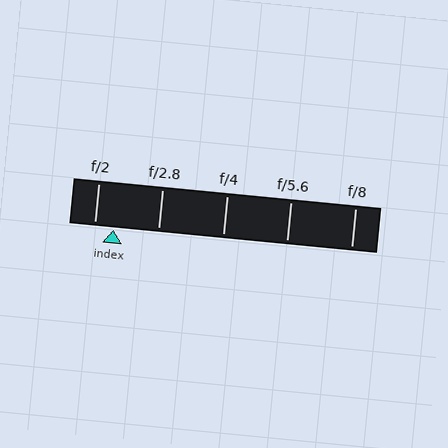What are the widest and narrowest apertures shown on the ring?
The widest aperture shown is f/2 and the narrowest is f/8.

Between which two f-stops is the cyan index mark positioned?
The index mark is between f/2 and f/2.8.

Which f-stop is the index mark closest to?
The index mark is closest to f/2.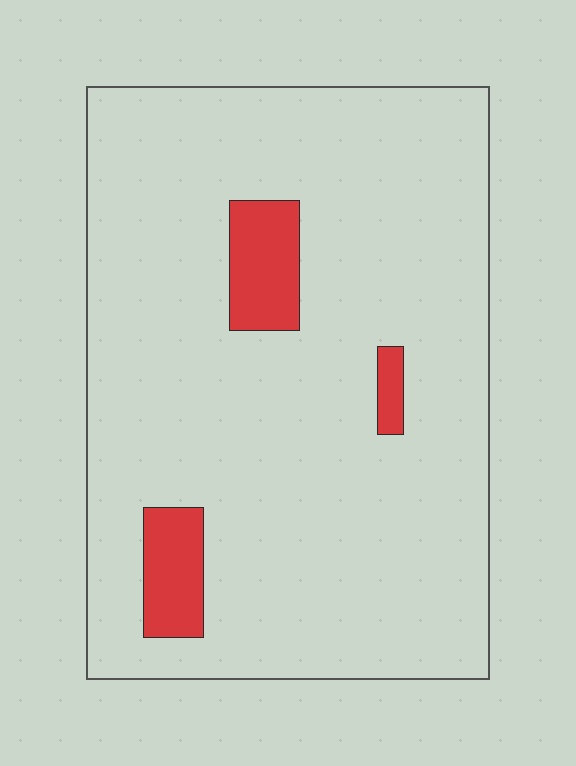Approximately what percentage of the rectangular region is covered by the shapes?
Approximately 10%.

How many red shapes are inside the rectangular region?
3.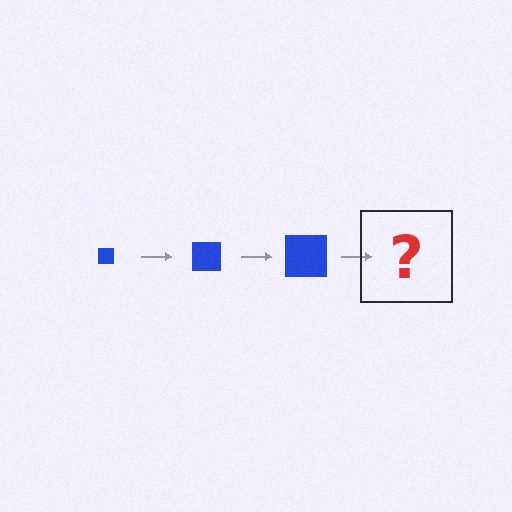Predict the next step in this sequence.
The next step is a blue square, larger than the previous one.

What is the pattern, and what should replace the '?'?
The pattern is that the square gets progressively larger each step. The '?' should be a blue square, larger than the previous one.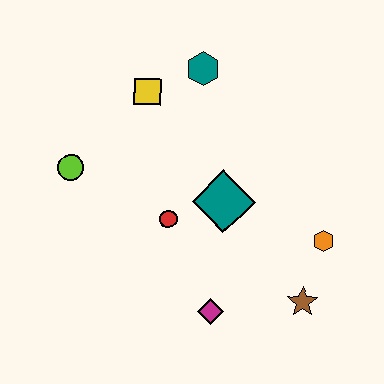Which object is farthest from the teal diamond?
The lime circle is farthest from the teal diamond.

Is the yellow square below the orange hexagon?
No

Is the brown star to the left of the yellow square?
No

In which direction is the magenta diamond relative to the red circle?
The magenta diamond is below the red circle.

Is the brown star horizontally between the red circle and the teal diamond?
No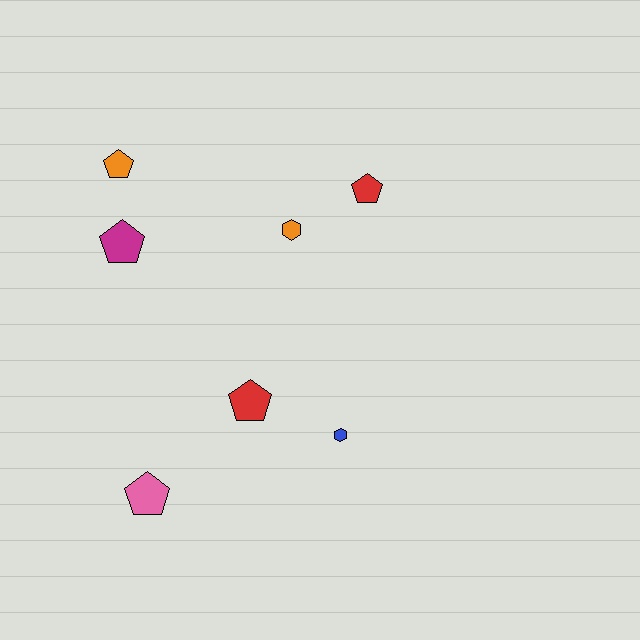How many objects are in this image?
There are 7 objects.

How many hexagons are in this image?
There are 2 hexagons.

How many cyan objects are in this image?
There are no cyan objects.